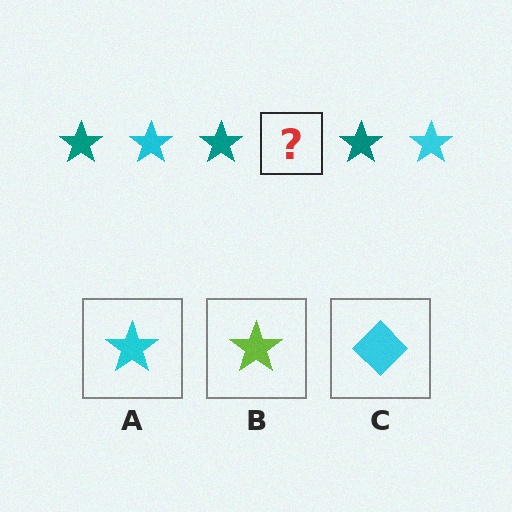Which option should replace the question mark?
Option A.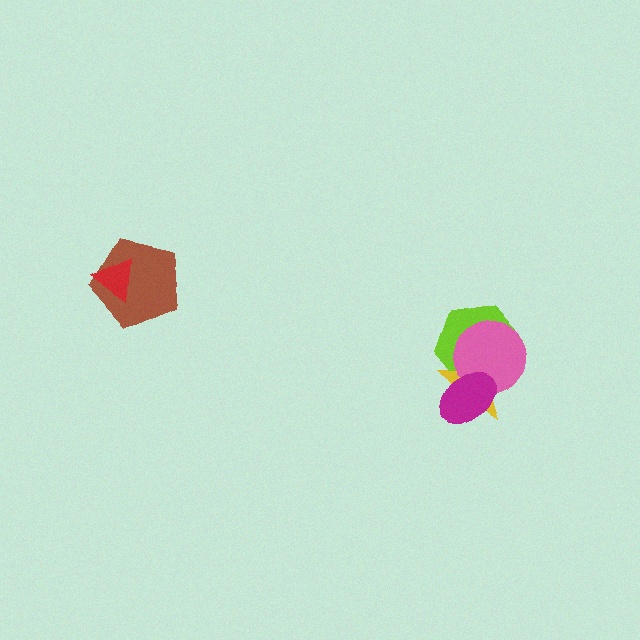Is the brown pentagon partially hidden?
Yes, it is partially covered by another shape.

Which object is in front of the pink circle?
The magenta ellipse is in front of the pink circle.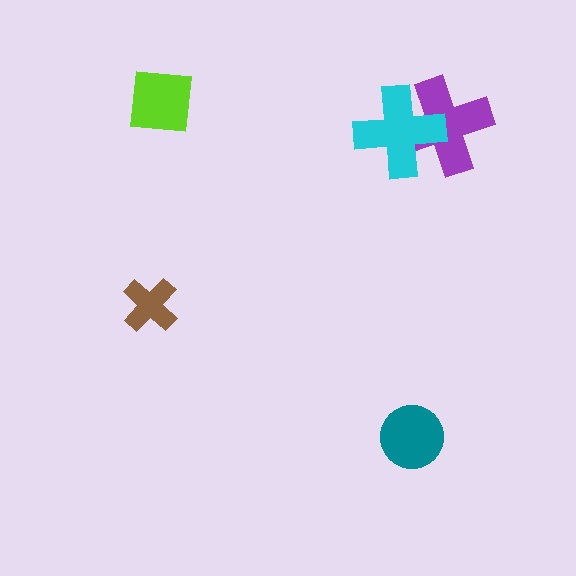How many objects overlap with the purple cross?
1 object overlaps with the purple cross.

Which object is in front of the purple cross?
The cyan cross is in front of the purple cross.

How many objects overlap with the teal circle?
0 objects overlap with the teal circle.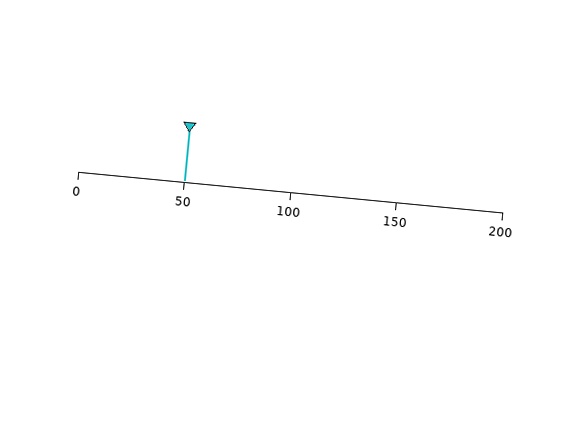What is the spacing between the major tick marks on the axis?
The major ticks are spaced 50 apart.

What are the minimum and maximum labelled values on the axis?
The axis runs from 0 to 200.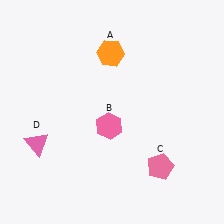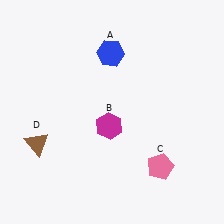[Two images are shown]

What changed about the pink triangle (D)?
In Image 1, D is pink. In Image 2, it changed to brown.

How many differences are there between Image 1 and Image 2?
There are 3 differences between the two images.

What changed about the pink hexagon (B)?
In Image 1, B is pink. In Image 2, it changed to magenta.